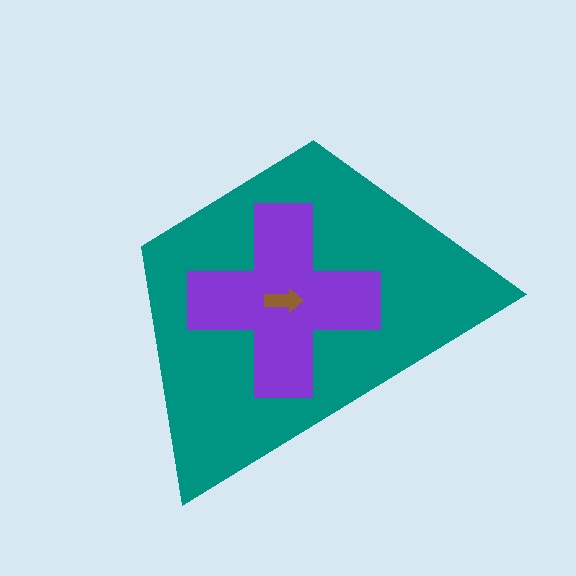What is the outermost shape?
The teal trapezoid.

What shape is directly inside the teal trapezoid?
The purple cross.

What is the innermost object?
The brown arrow.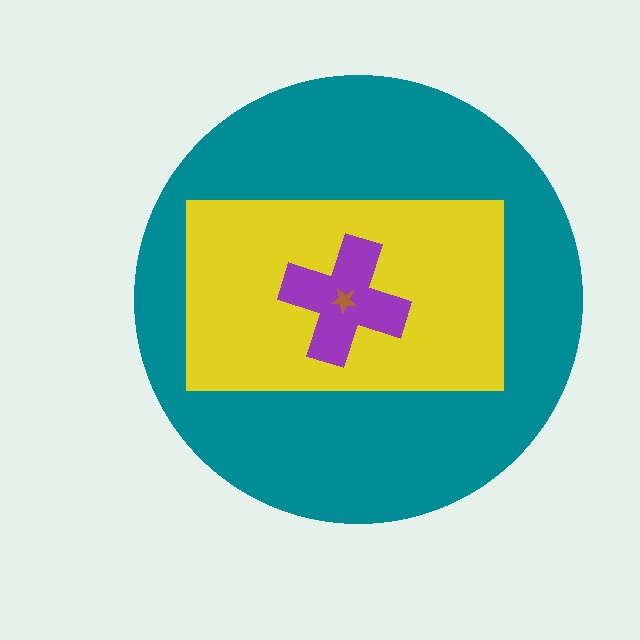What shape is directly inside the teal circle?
The yellow rectangle.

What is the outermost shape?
The teal circle.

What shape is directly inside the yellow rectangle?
The purple cross.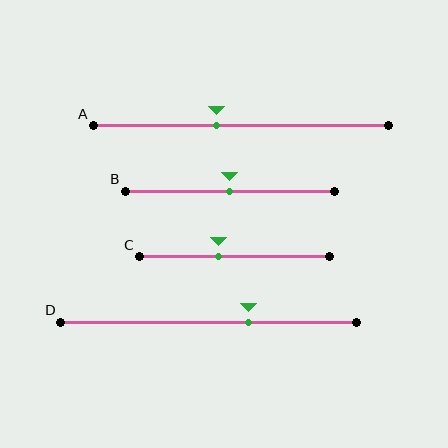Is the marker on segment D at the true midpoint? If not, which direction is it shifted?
No, the marker on segment D is shifted to the right by about 14% of the segment length.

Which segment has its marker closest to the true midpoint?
Segment B has its marker closest to the true midpoint.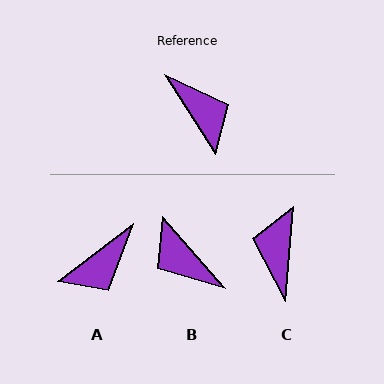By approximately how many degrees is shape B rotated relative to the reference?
Approximately 171 degrees clockwise.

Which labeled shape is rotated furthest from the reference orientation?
B, about 171 degrees away.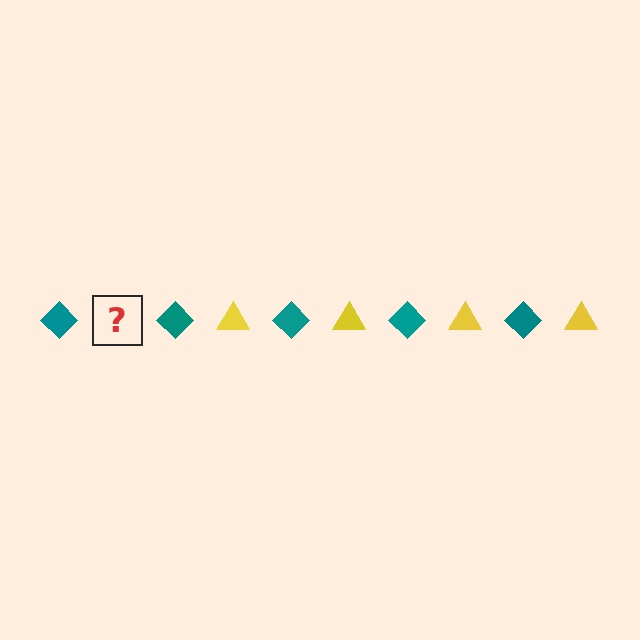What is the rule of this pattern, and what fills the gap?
The rule is that the pattern alternates between teal diamond and yellow triangle. The gap should be filled with a yellow triangle.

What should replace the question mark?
The question mark should be replaced with a yellow triangle.